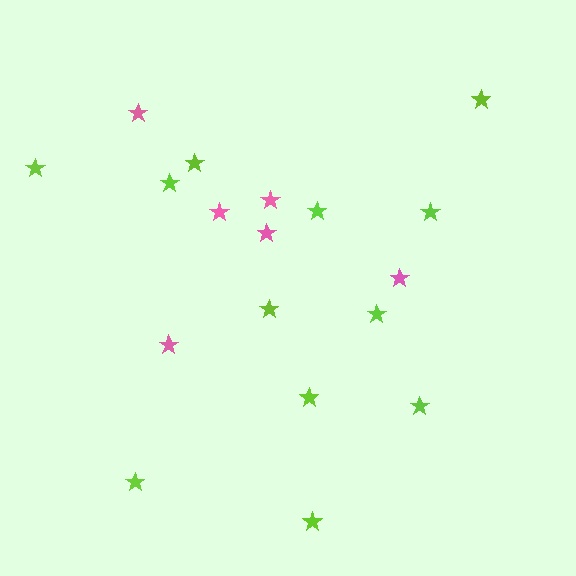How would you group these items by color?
There are 2 groups: one group of pink stars (6) and one group of lime stars (12).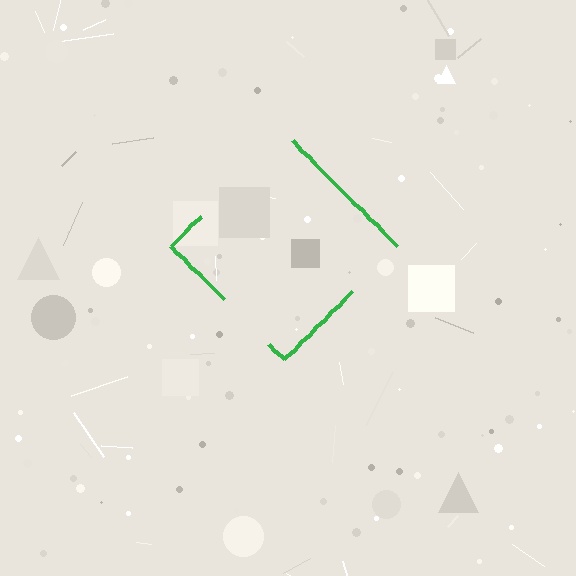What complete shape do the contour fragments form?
The contour fragments form a diamond.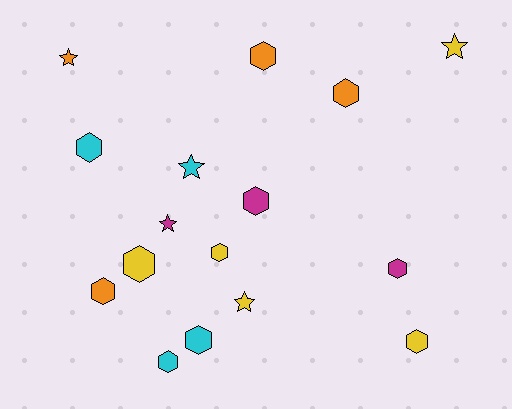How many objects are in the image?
There are 16 objects.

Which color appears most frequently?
Yellow, with 5 objects.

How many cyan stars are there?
There is 1 cyan star.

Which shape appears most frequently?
Hexagon, with 11 objects.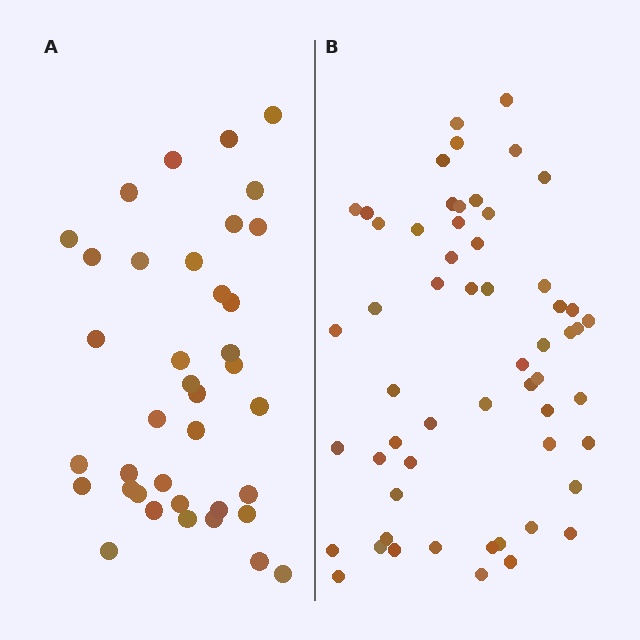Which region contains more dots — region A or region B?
Region B (the right region) has more dots.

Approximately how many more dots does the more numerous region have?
Region B has approximately 20 more dots than region A.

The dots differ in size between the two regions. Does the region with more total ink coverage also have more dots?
No. Region A has more total ink coverage because its dots are larger, but region B actually contains more individual dots. Total area can be misleading — the number of items is what matters here.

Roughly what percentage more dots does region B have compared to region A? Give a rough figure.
About 50% more.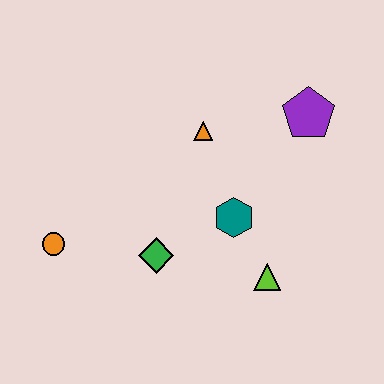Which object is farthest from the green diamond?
The purple pentagon is farthest from the green diamond.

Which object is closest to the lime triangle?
The teal hexagon is closest to the lime triangle.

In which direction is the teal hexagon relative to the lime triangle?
The teal hexagon is above the lime triangle.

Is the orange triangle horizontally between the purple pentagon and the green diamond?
Yes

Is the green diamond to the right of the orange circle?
Yes